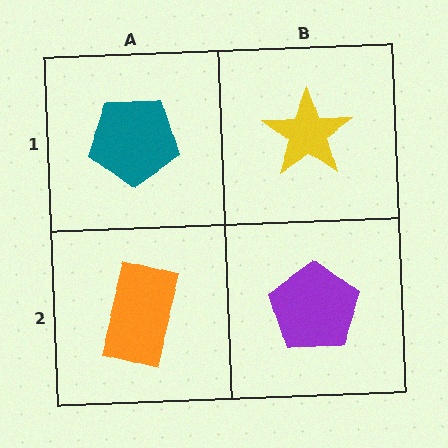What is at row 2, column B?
A purple pentagon.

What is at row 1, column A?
A teal pentagon.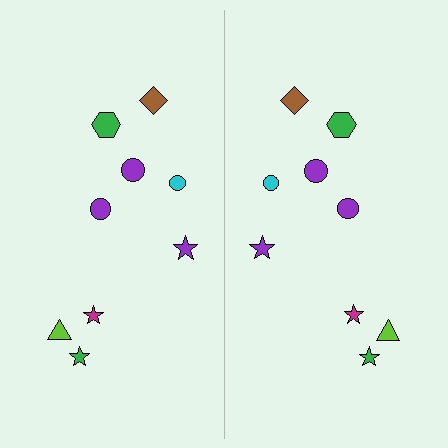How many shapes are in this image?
There are 18 shapes in this image.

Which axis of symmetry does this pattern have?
The pattern has a vertical axis of symmetry running through the center of the image.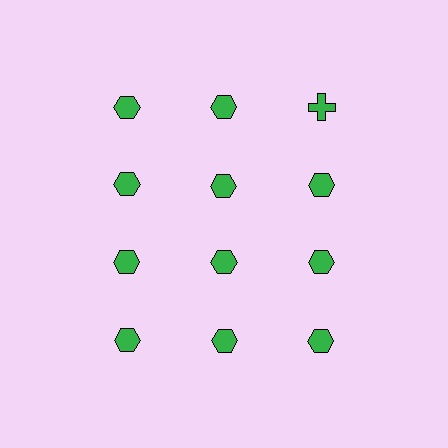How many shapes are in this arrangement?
There are 12 shapes arranged in a grid pattern.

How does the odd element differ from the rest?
It has a different shape: cross instead of hexagon.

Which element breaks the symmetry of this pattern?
The green cross in the top row, center column breaks the symmetry. All other shapes are green hexagons.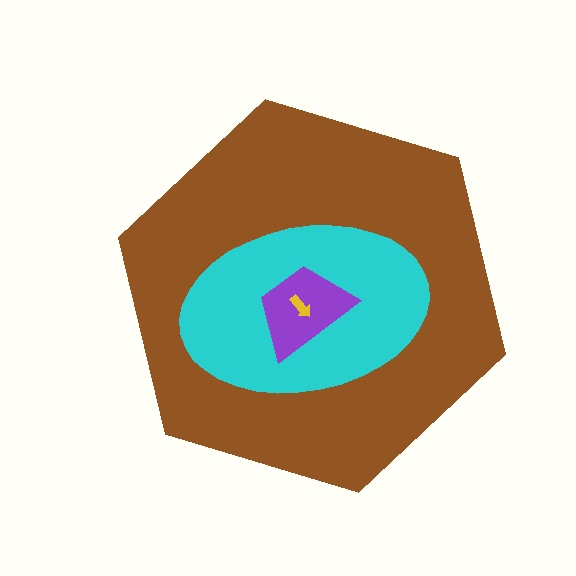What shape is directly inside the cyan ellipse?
The purple trapezoid.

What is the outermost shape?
The brown hexagon.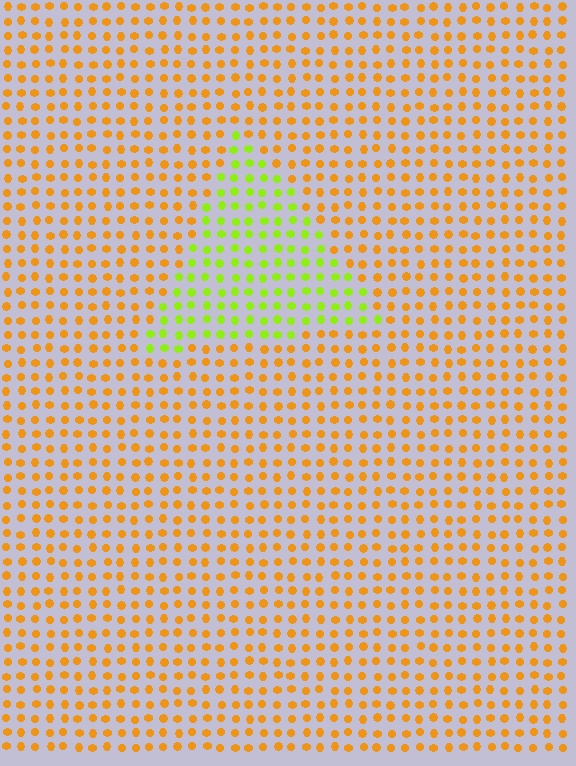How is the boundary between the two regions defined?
The boundary is defined purely by a slight shift in hue (about 51 degrees). Spacing, size, and orientation are identical on both sides.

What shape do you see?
I see a triangle.